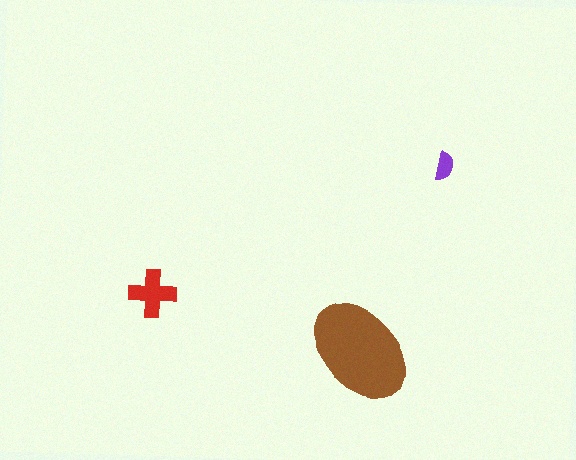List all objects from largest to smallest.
The brown ellipse, the red cross, the purple semicircle.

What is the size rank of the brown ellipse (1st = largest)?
1st.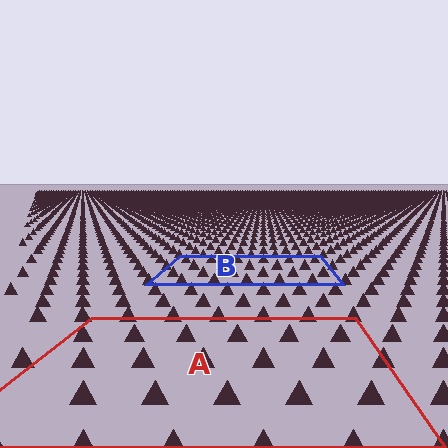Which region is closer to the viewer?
Region A is closer. The texture elements there are larger and more spread out.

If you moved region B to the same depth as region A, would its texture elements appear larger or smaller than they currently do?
They would appear larger. At a closer depth, the same texture elements are projected at a bigger on-screen size.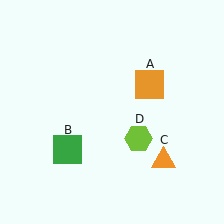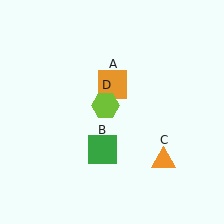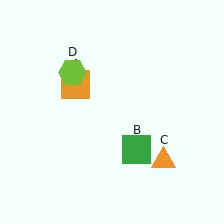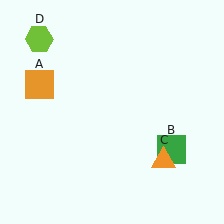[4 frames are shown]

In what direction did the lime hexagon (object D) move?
The lime hexagon (object D) moved up and to the left.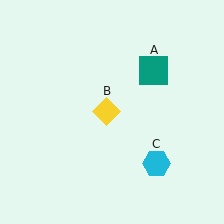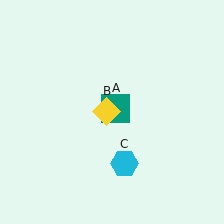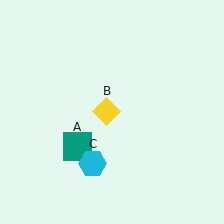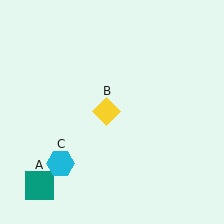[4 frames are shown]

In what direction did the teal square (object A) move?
The teal square (object A) moved down and to the left.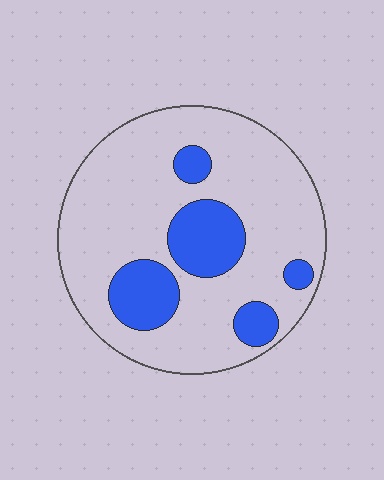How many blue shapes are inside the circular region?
5.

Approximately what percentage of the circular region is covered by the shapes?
Approximately 20%.